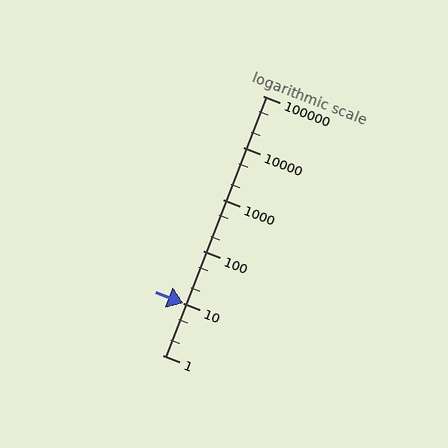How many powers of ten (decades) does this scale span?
The scale spans 5 decades, from 1 to 100000.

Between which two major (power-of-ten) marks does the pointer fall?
The pointer is between 10 and 100.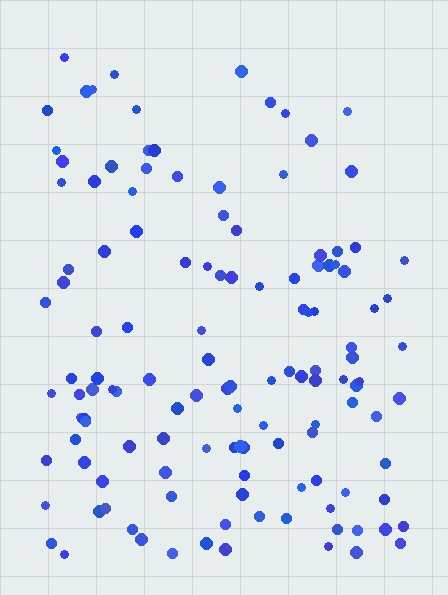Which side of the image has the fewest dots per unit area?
The top.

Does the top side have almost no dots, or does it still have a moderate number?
Still a moderate number, just noticeably fewer than the bottom.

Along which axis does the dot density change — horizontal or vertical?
Vertical.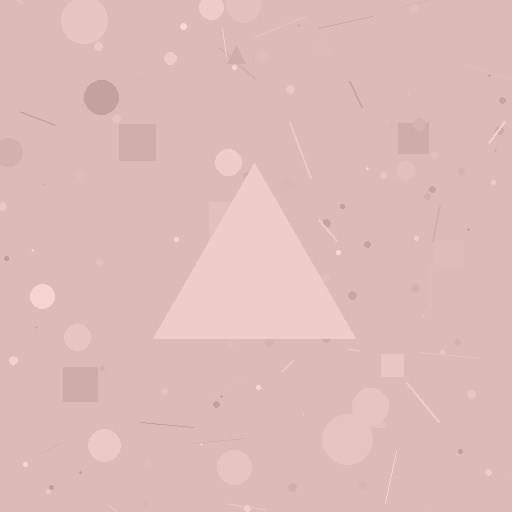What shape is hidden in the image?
A triangle is hidden in the image.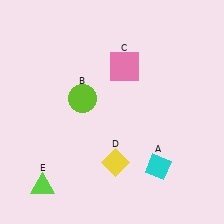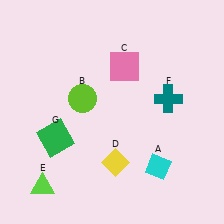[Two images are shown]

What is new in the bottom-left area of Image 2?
A green square (G) was added in the bottom-left area of Image 2.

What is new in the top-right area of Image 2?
A teal cross (F) was added in the top-right area of Image 2.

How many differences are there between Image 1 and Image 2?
There are 2 differences between the two images.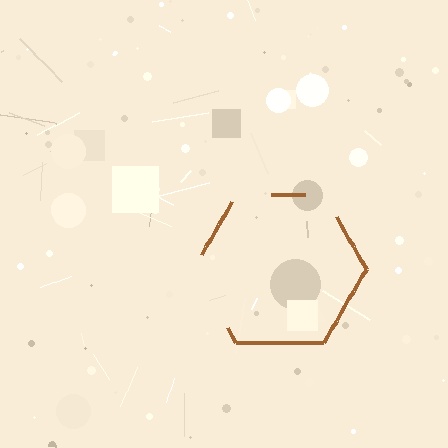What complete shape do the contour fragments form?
The contour fragments form a hexagon.